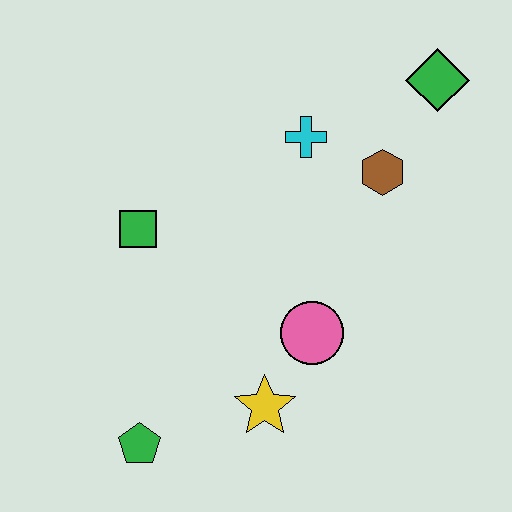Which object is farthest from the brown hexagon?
The green pentagon is farthest from the brown hexagon.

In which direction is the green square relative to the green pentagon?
The green square is above the green pentagon.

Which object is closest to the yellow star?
The pink circle is closest to the yellow star.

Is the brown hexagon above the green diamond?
No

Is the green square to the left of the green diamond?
Yes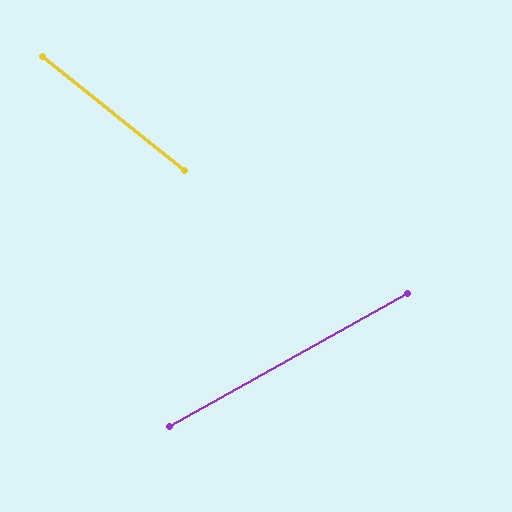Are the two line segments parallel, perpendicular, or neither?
Neither parallel nor perpendicular — they differ by about 68°.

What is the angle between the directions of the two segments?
Approximately 68 degrees.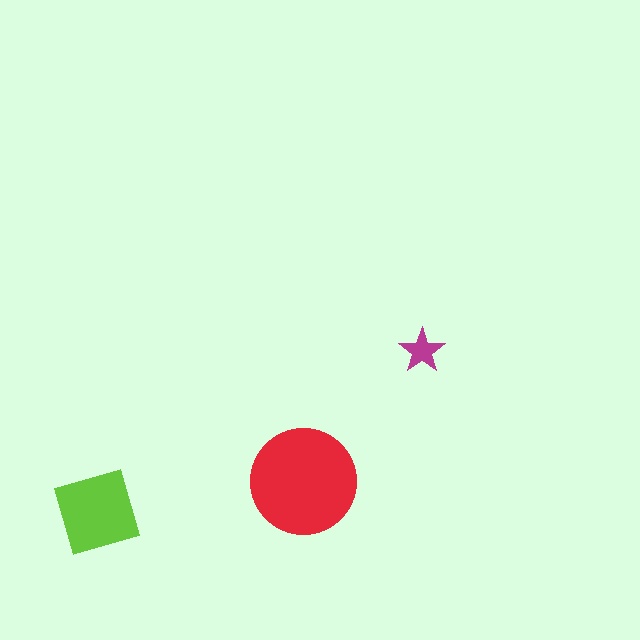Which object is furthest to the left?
The lime diamond is leftmost.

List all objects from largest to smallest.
The red circle, the lime diamond, the magenta star.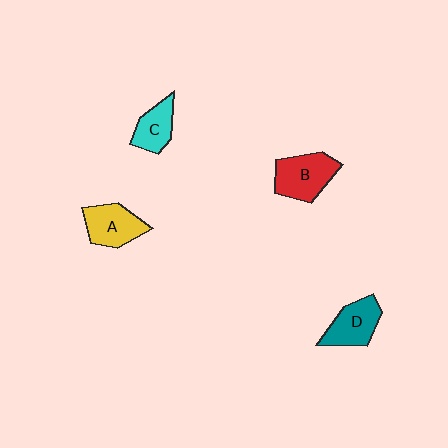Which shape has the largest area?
Shape B (red).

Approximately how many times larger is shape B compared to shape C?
Approximately 1.5 times.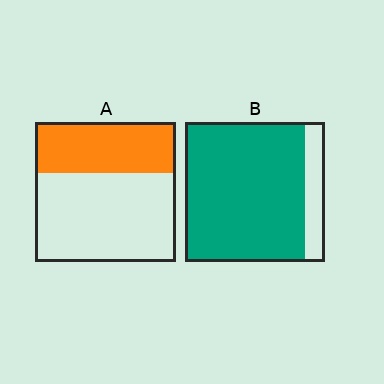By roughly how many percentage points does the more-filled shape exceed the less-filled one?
By roughly 50 percentage points (B over A).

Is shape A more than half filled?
No.